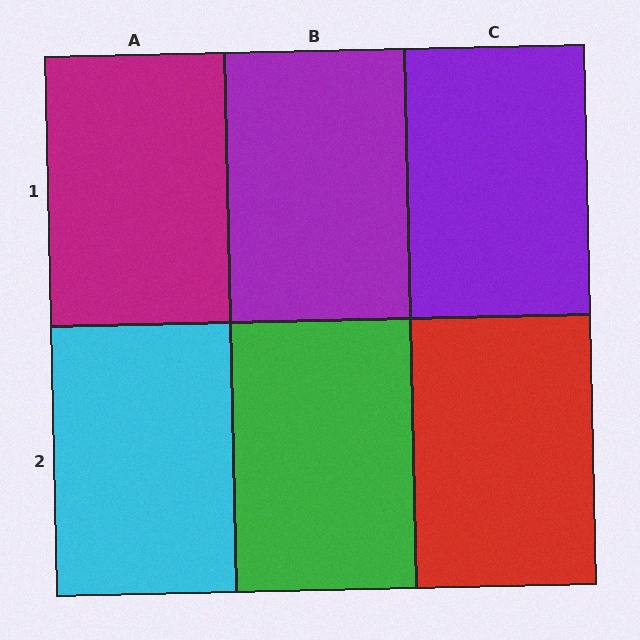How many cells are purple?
2 cells are purple.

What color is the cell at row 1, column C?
Purple.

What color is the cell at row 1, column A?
Magenta.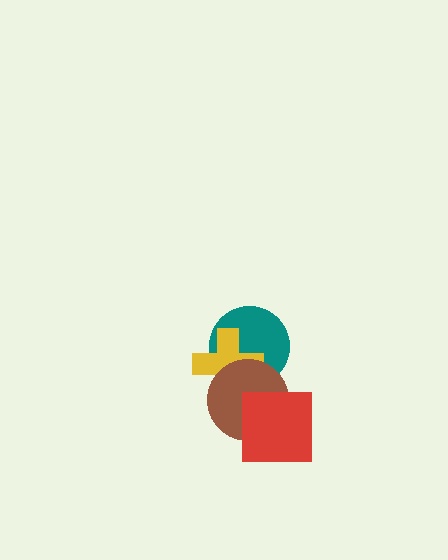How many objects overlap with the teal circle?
2 objects overlap with the teal circle.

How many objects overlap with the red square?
1 object overlaps with the red square.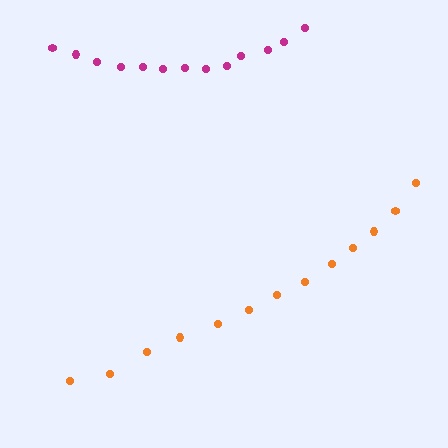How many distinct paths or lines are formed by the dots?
There are 2 distinct paths.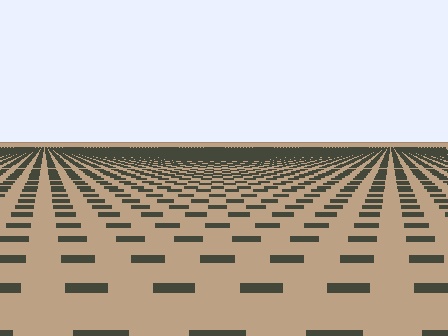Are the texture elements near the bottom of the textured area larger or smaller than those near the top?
Larger. Near the bottom, elements are closer to the viewer and appear at a bigger on-screen size.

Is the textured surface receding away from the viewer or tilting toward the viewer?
The surface is receding away from the viewer. Texture elements get smaller and denser toward the top.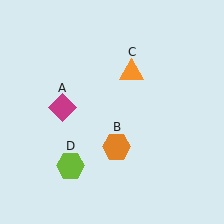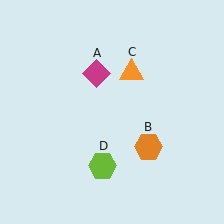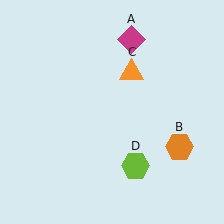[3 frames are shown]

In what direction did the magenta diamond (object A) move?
The magenta diamond (object A) moved up and to the right.